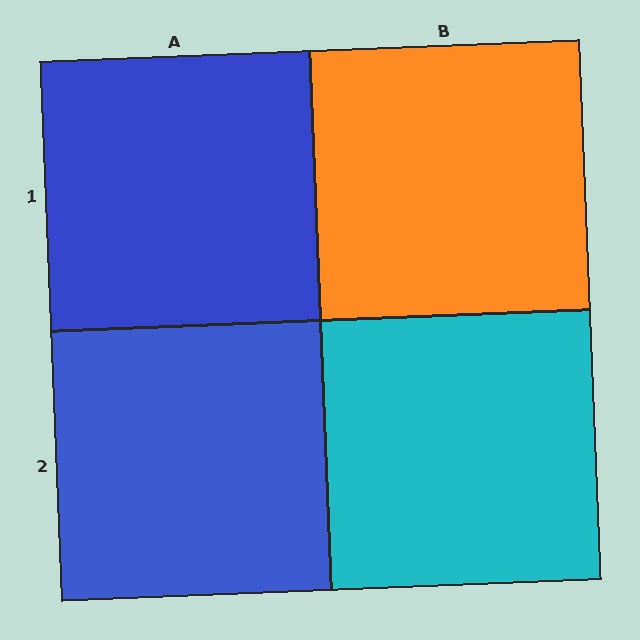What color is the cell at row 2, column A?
Blue.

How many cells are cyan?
1 cell is cyan.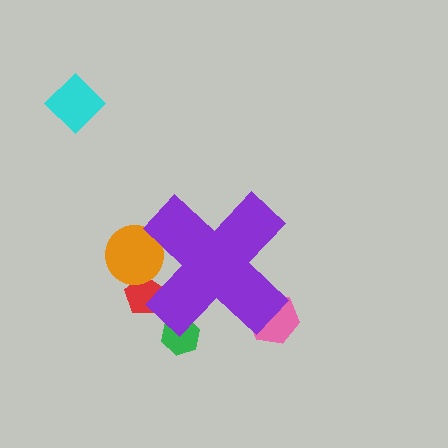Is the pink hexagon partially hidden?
Yes, the pink hexagon is partially hidden behind the purple cross.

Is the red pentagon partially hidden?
Yes, the red pentagon is partially hidden behind the purple cross.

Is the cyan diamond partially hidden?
No, the cyan diamond is fully visible.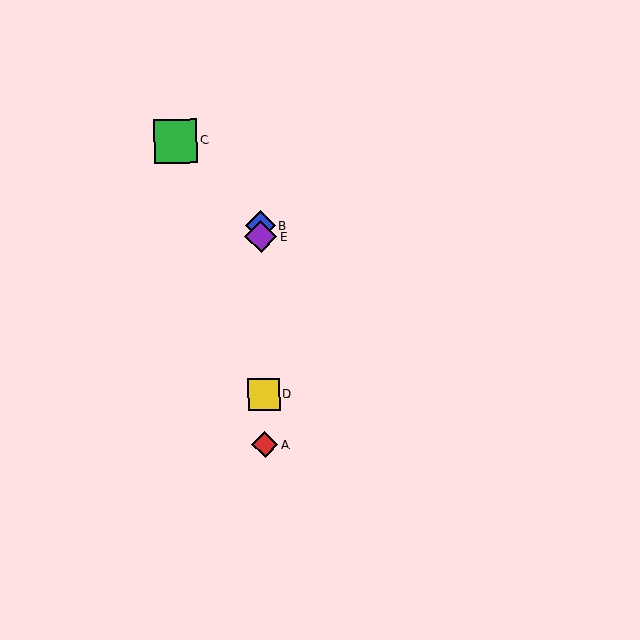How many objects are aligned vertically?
4 objects (A, B, D, E) are aligned vertically.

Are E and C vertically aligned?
No, E is at x≈261 and C is at x≈176.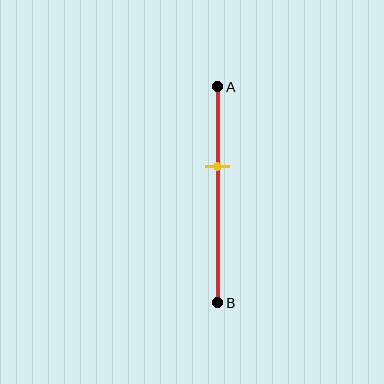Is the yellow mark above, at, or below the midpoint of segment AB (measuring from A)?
The yellow mark is above the midpoint of segment AB.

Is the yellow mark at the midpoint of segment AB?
No, the mark is at about 35% from A, not at the 50% midpoint.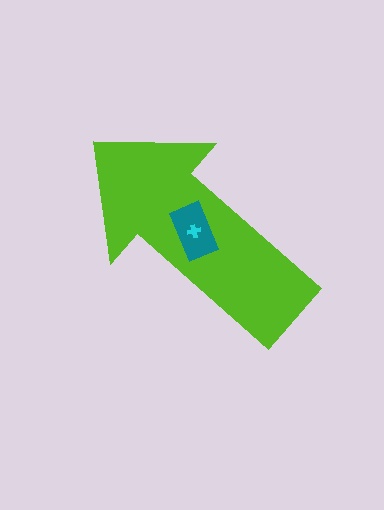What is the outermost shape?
The lime arrow.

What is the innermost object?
The cyan cross.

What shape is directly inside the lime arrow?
The teal rectangle.